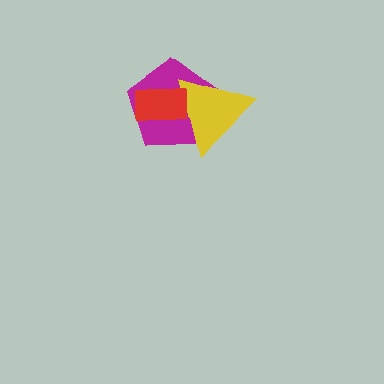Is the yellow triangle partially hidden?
Yes, it is partially covered by another shape.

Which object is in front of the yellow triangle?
The red rectangle is in front of the yellow triangle.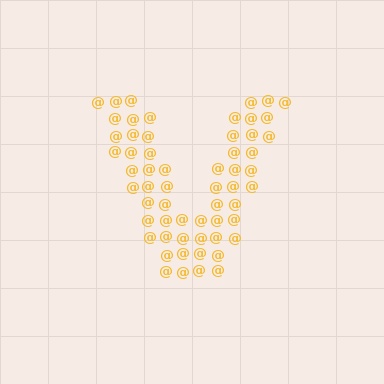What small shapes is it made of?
It is made of small at signs.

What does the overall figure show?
The overall figure shows the letter V.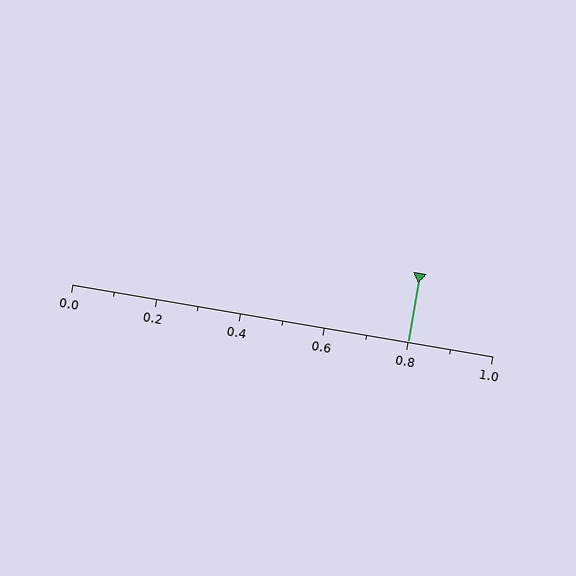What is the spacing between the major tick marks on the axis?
The major ticks are spaced 0.2 apart.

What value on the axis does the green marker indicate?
The marker indicates approximately 0.8.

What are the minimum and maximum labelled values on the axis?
The axis runs from 0.0 to 1.0.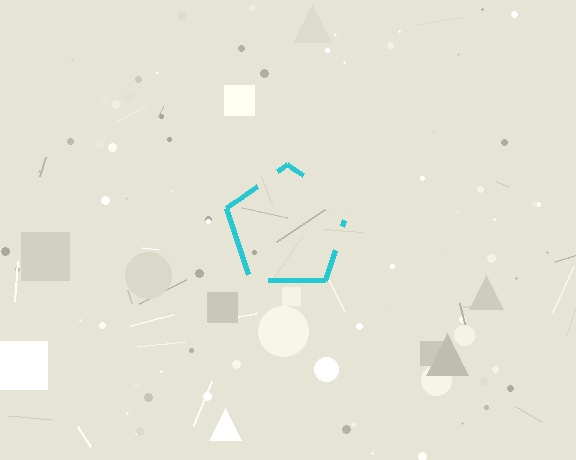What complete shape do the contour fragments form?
The contour fragments form a pentagon.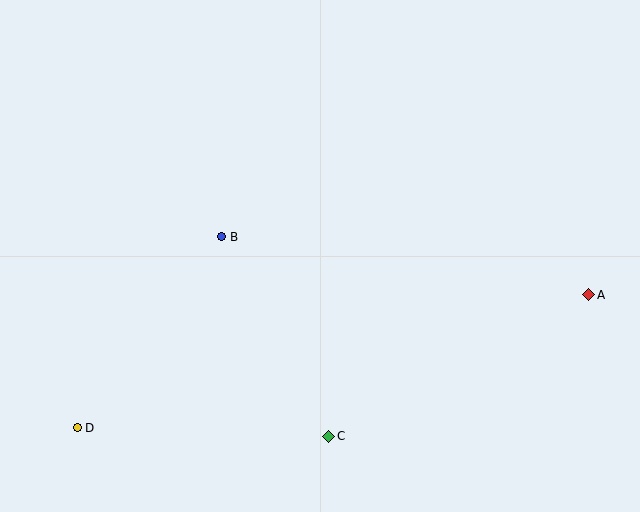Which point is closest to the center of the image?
Point B at (222, 237) is closest to the center.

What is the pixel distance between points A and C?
The distance between A and C is 296 pixels.